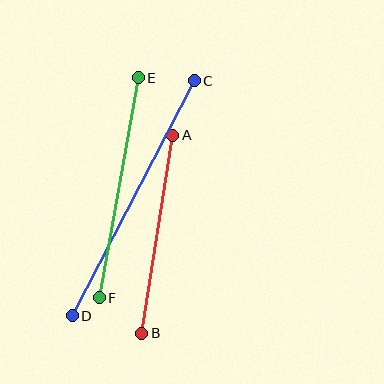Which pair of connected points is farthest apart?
Points C and D are farthest apart.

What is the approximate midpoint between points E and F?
The midpoint is at approximately (119, 188) pixels.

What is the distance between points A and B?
The distance is approximately 200 pixels.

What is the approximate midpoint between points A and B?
The midpoint is at approximately (157, 234) pixels.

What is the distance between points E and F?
The distance is approximately 223 pixels.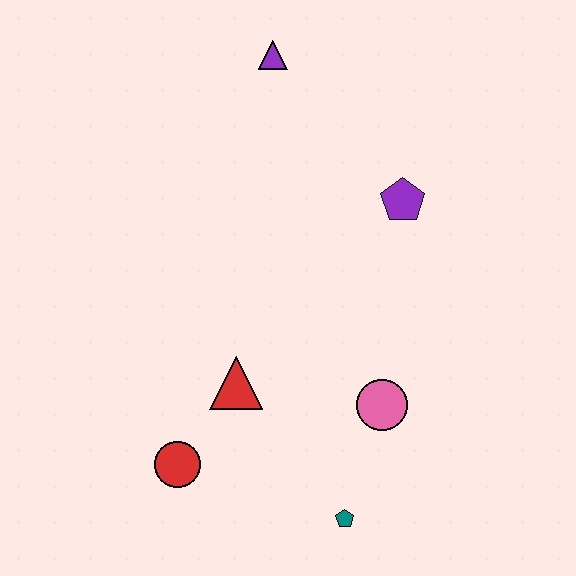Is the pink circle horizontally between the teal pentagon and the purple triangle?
No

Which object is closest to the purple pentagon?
The purple triangle is closest to the purple pentagon.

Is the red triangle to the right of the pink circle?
No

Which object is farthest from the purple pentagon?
The red circle is farthest from the purple pentagon.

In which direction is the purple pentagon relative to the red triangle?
The purple pentagon is above the red triangle.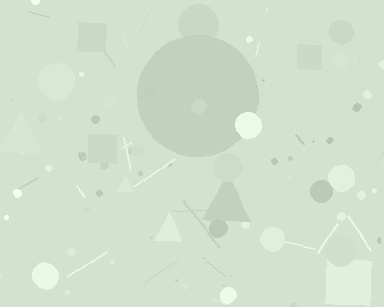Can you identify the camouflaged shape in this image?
The camouflaged shape is a circle.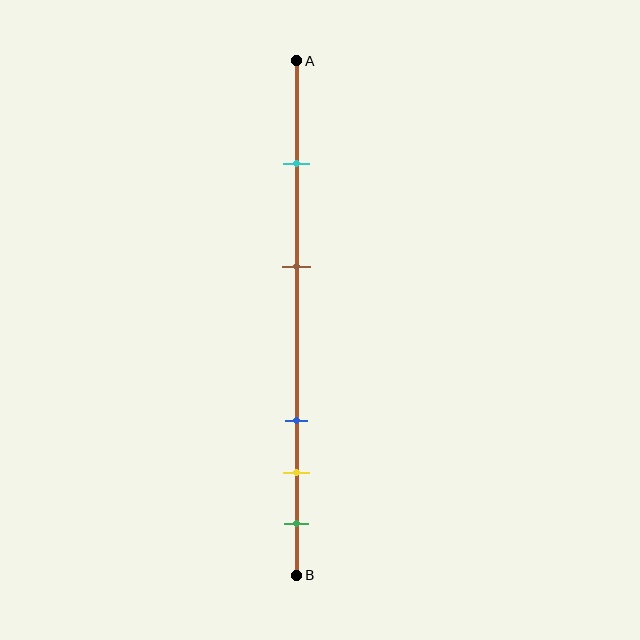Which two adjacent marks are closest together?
The yellow and green marks are the closest adjacent pair.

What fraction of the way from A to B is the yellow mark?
The yellow mark is approximately 80% (0.8) of the way from A to B.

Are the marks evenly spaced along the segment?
No, the marks are not evenly spaced.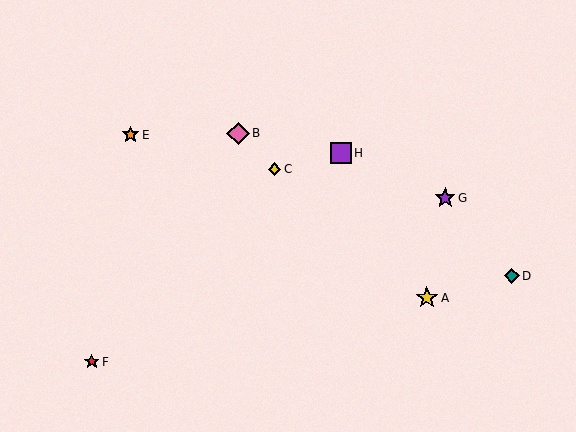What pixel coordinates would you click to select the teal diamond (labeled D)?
Click at (512, 276) to select the teal diamond D.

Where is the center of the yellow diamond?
The center of the yellow diamond is at (274, 169).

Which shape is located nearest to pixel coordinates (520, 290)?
The teal diamond (labeled D) at (512, 276) is nearest to that location.